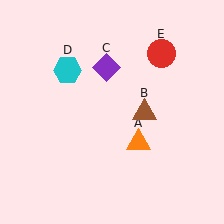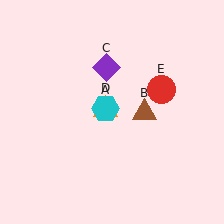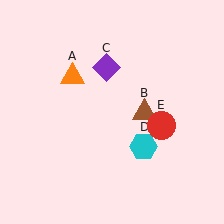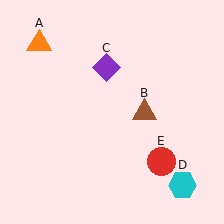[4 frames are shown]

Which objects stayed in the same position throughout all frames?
Brown triangle (object B) and purple diamond (object C) remained stationary.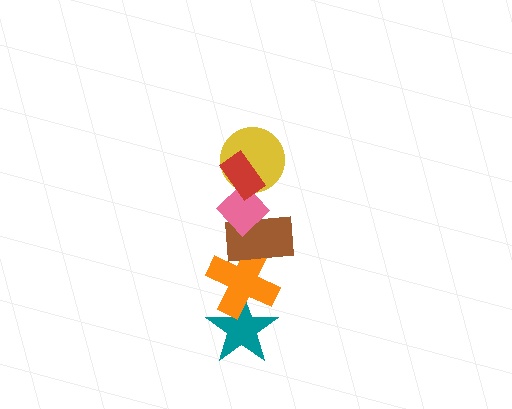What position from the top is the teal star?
The teal star is 6th from the top.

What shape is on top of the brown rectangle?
The pink diamond is on top of the brown rectangle.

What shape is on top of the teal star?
The orange cross is on top of the teal star.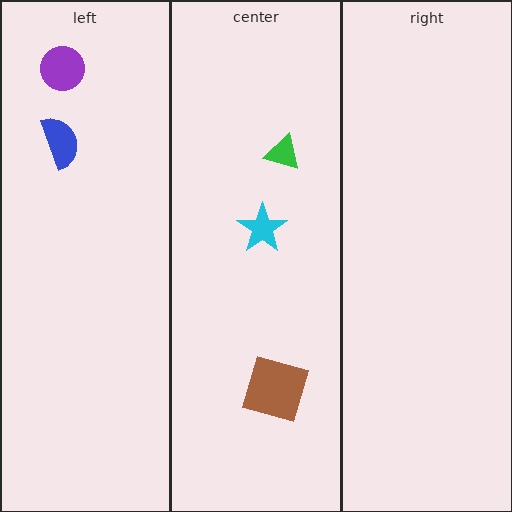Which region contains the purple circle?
The left region.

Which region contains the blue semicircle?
The left region.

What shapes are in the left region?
The blue semicircle, the purple circle.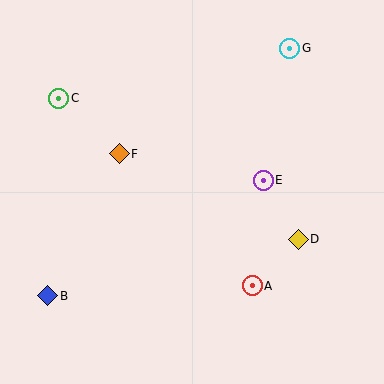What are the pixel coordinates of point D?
Point D is at (298, 239).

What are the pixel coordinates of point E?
Point E is at (263, 180).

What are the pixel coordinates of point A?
Point A is at (252, 286).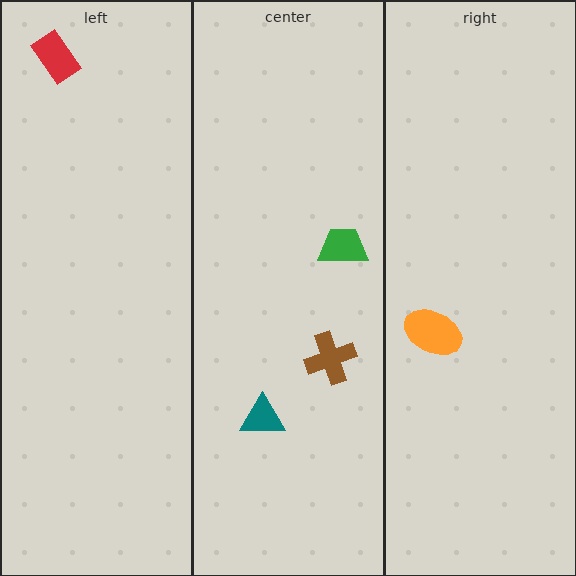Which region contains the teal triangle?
The center region.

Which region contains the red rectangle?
The left region.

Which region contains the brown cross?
The center region.